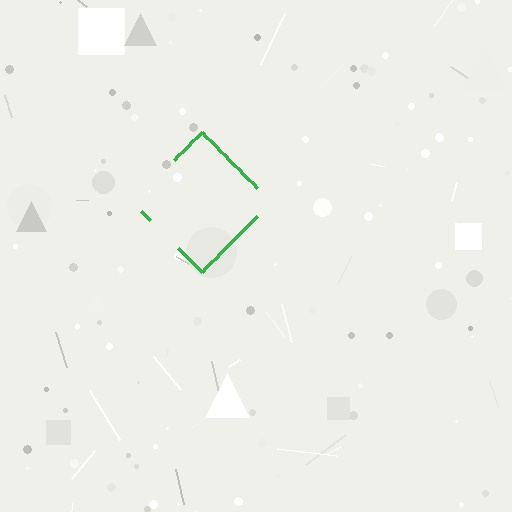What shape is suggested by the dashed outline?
The dashed outline suggests a diamond.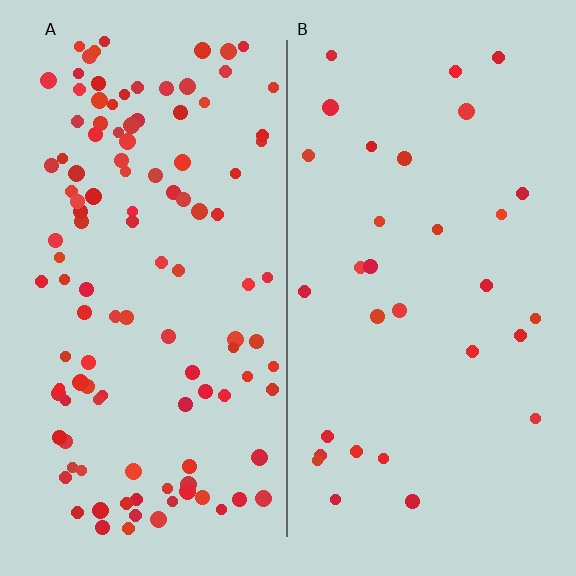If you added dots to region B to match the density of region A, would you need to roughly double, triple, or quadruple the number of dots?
Approximately quadruple.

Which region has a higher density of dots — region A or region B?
A (the left).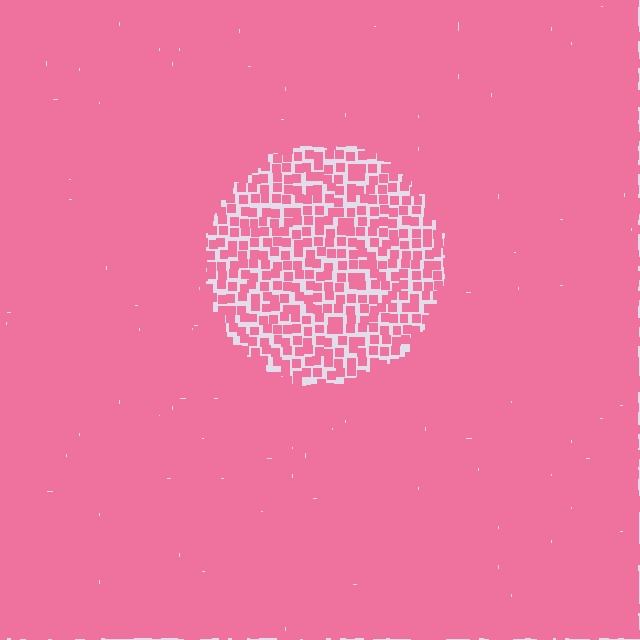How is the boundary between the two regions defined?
The boundary is defined by a change in element density (approximately 2.6x ratio). All elements are the same color, size, and shape.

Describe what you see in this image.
The image contains small pink elements arranged at two different densities. A circle-shaped region is visible where the elements are less densely packed than the surrounding area.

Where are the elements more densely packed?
The elements are more densely packed outside the circle boundary.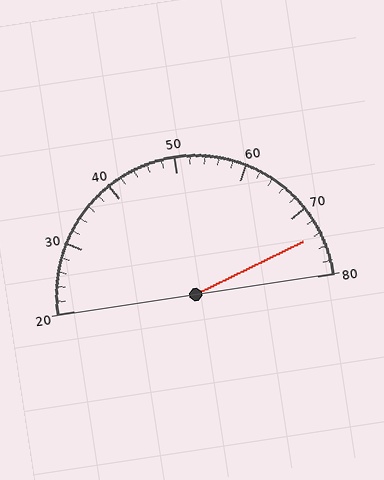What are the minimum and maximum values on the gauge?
The gauge ranges from 20 to 80.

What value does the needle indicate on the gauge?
The needle indicates approximately 74.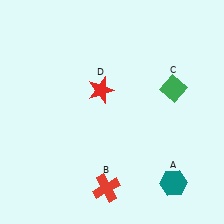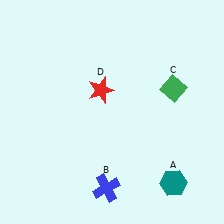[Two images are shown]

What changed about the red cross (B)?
In Image 1, B is red. In Image 2, it changed to blue.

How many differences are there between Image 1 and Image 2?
There is 1 difference between the two images.